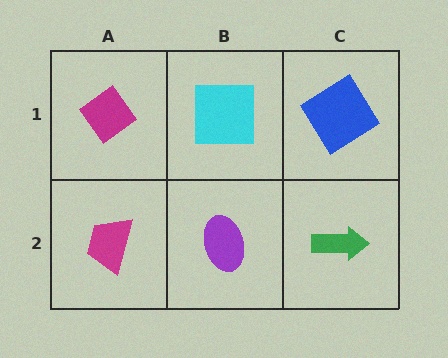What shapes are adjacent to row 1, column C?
A green arrow (row 2, column C), a cyan square (row 1, column B).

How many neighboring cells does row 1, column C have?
2.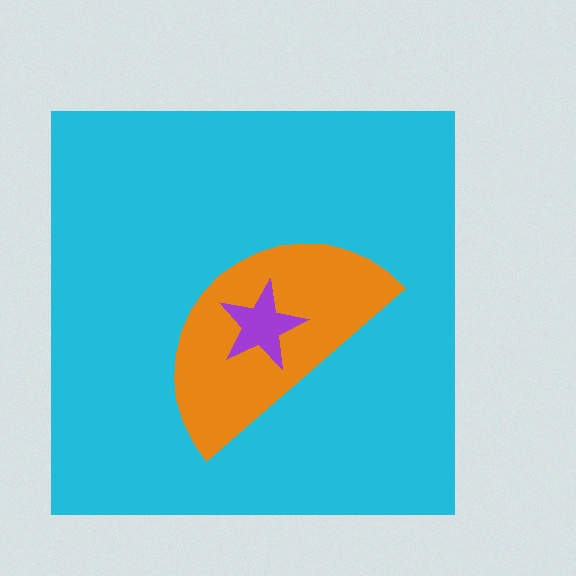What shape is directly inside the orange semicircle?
The purple star.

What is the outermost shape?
The cyan square.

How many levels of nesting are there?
3.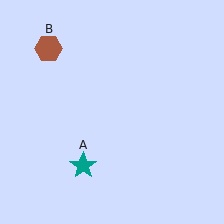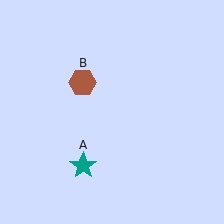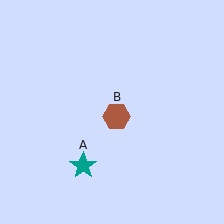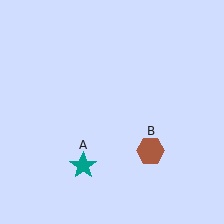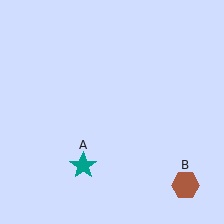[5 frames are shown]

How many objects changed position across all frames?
1 object changed position: brown hexagon (object B).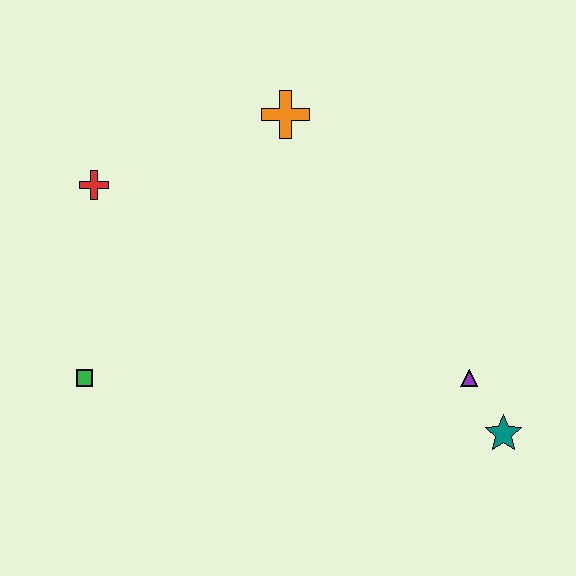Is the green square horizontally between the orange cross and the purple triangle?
No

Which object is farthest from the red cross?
The teal star is farthest from the red cross.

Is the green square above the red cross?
No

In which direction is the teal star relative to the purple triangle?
The teal star is below the purple triangle.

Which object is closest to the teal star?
The purple triangle is closest to the teal star.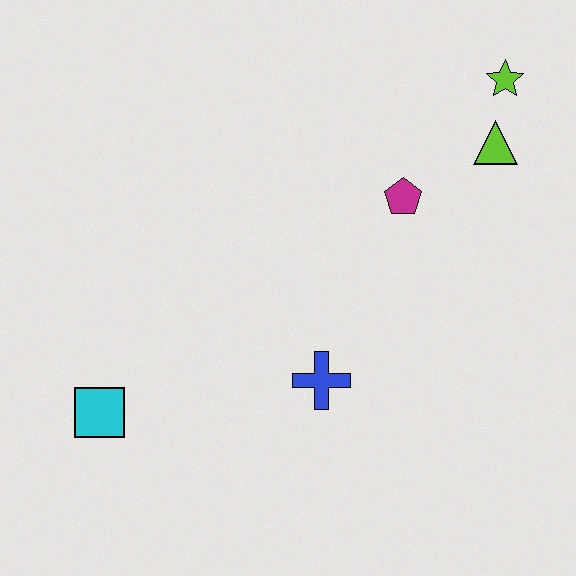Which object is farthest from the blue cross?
The lime star is farthest from the blue cross.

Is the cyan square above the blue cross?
No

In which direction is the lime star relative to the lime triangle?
The lime star is above the lime triangle.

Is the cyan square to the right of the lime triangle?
No